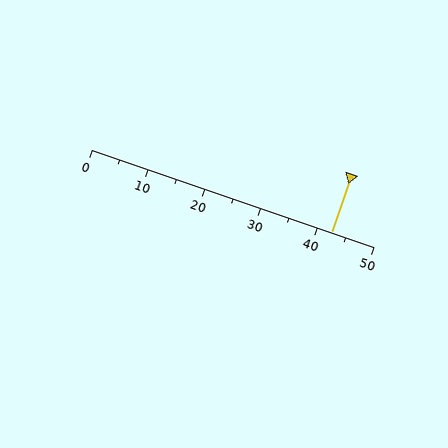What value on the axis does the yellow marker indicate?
The marker indicates approximately 42.5.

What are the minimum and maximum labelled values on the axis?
The axis runs from 0 to 50.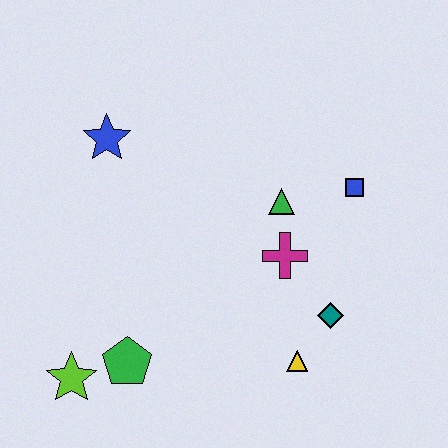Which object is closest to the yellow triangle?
The teal diamond is closest to the yellow triangle.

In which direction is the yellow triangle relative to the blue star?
The yellow triangle is below the blue star.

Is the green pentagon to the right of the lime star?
Yes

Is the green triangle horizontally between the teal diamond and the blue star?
Yes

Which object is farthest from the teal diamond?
The blue star is farthest from the teal diamond.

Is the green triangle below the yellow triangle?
No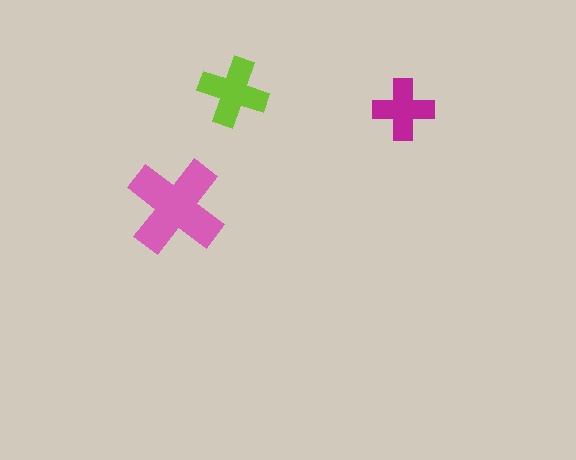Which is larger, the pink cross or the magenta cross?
The pink one.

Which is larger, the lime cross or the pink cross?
The pink one.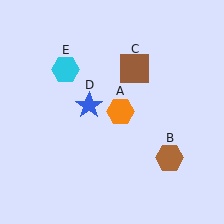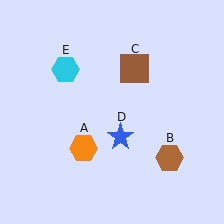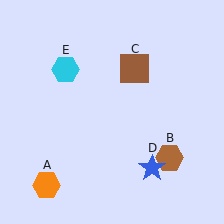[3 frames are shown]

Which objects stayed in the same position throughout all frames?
Brown hexagon (object B) and brown square (object C) and cyan hexagon (object E) remained stationary.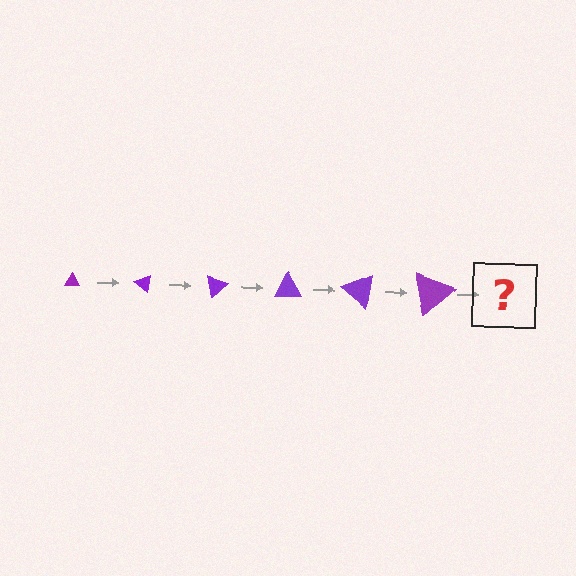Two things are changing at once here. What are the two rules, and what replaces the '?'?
The two rules are that the triangle grows larger each step and it rotates 40 degrees each step. The '?' should be a triangle, larger than the previous one and rotated 240 degrees from the start.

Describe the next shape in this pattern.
It should be a triangle, larger than the previous one and rotated 240 degrees from the start.